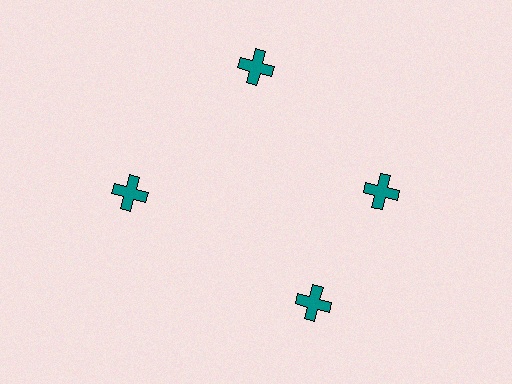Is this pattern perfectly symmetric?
No. The 4 teal crosses are arranged in a ring, but one element near the 6 o'clock position is rotated out of alignment along the ring, breaking the 4-fold rotational symmetry.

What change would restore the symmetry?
The symmetry would be restored by rotating it back into even spacing with its neighbors so that all 4 crosses sit at equal angles and equal distance from the center.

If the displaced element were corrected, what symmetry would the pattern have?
It would have 4-fold rotational symmetry — the pattern would map onto itself every 90 degrees.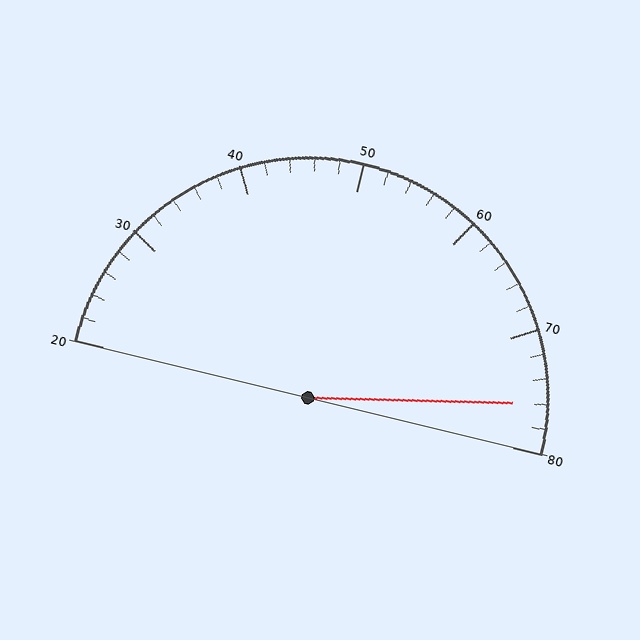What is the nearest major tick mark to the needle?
The nearest major tick mark is 80.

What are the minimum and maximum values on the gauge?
The gauge ranges from 20 to 80.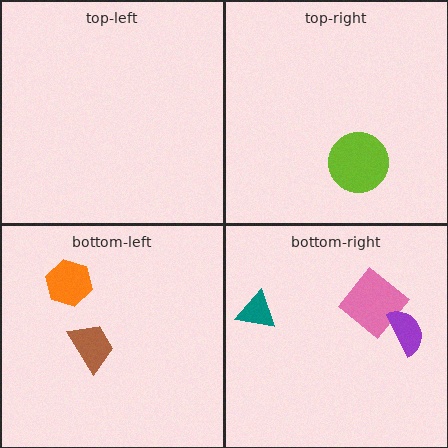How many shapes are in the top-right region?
1.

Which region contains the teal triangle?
The bottom-right region.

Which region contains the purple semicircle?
The bottom-right region.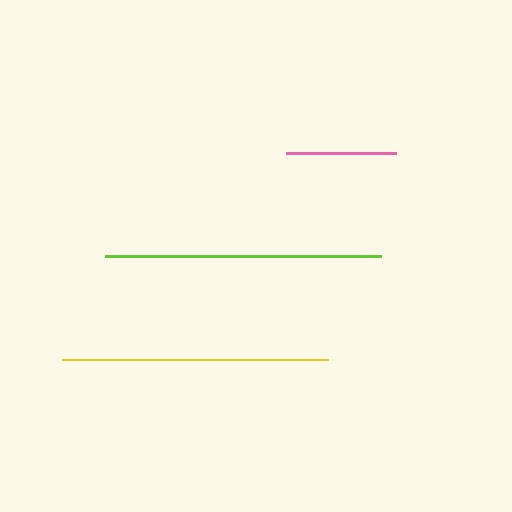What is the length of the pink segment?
The pink segment is approximately 110 pixels long.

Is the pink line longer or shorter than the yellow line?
The yellow line is longer than the pink line.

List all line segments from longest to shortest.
From longest to shortest: lime, yellow, pink.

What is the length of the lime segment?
The lime segment is approximately 276 pixels long.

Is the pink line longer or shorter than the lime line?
The lime line is longer than the pink line.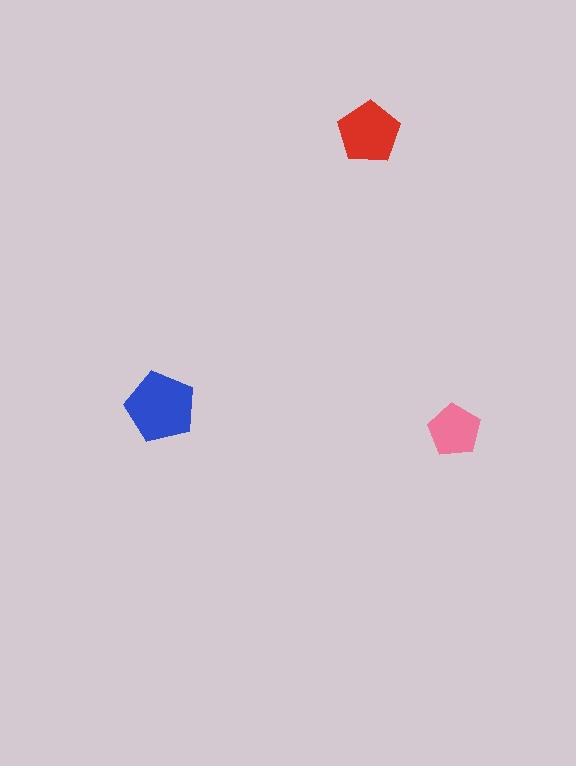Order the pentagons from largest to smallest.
the blue one, the red one, the pink one.